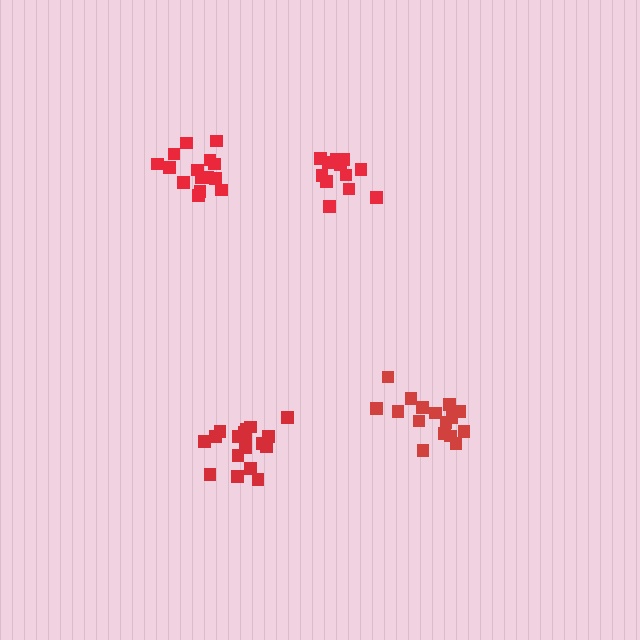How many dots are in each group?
Group 1: 13 dots, Group 2: 16 dots, Group 3: 18 dots, Group 4: 15 dots (62 total).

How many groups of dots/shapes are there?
There are 4 groups.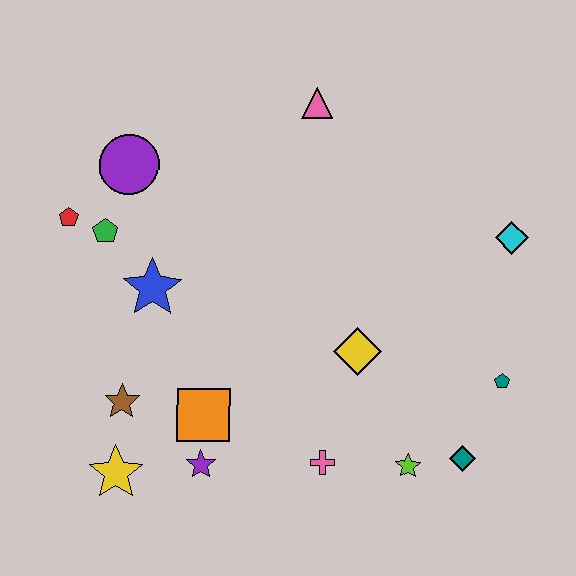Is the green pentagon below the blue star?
No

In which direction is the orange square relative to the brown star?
The orange square is to the right of the brown star.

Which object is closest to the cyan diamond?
The teal pentagon is closest to the cyan diamond.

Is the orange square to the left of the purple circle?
No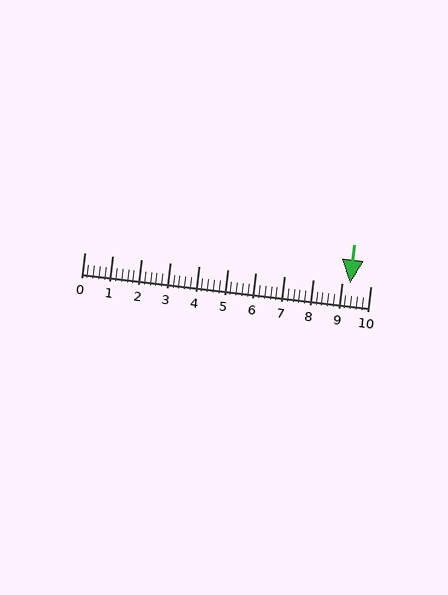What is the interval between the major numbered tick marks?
The major tick marks are spaced 1 units apart.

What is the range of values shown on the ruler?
The ruler shows values from 0 to 10.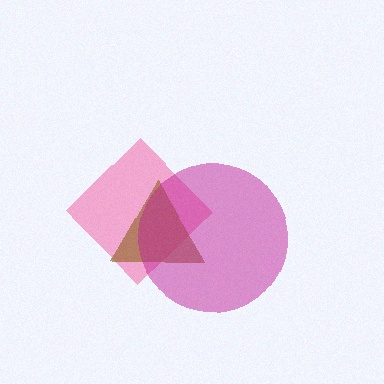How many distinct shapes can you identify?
There are 3 distinct shapes: a pink diamond, a brown triangle, a magenta circle.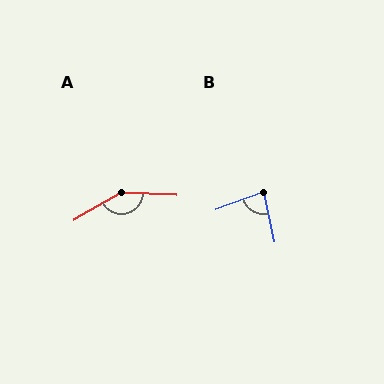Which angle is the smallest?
B, at approximately 82 degrees.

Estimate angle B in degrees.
Approximately 82 degrees.